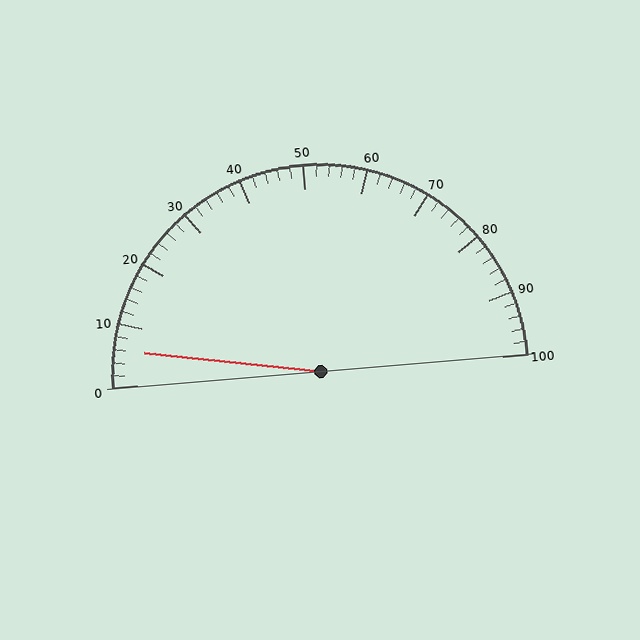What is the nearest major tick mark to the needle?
The nearest major tick mark is 10.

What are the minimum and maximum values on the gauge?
The gauge ranges from 0 to 100.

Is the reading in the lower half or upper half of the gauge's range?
The reading is in the lower half of the range (0 to 100).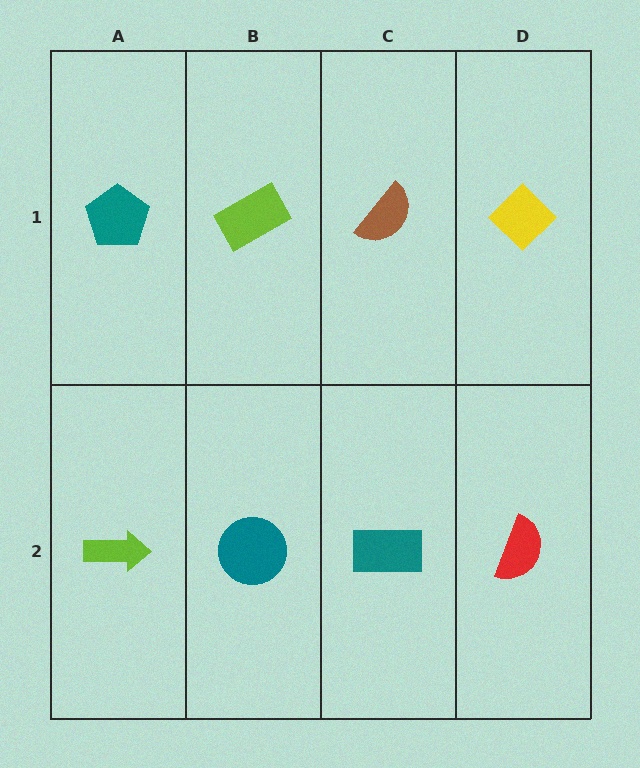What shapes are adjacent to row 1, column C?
A teal rectangle (row 2, column C), a lime rectangle (row 1, column B), a yellow diamond (row 1, column D).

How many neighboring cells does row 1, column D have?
2.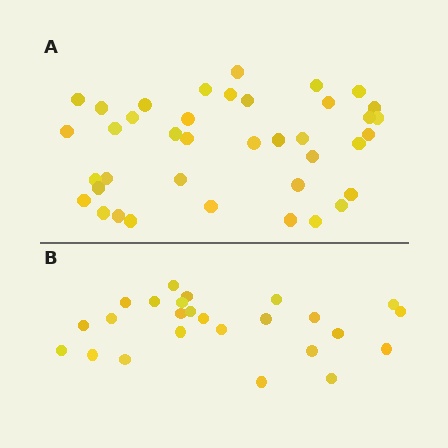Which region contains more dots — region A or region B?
Region A (the top region) has more dots.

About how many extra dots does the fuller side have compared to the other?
Region A has approximately 15 more dots than region B.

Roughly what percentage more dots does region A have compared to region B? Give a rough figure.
About 55% more.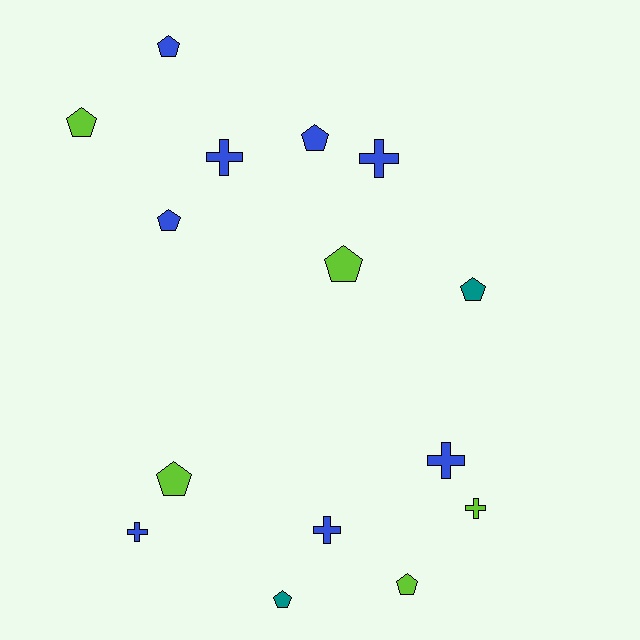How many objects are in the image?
There are 15 objects.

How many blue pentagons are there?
There are 3 blue pentagons.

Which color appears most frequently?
Blue, with 8 objects.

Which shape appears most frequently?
Pentagon, with 9 objects.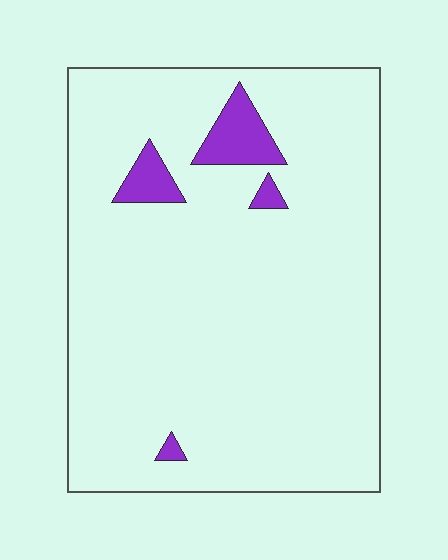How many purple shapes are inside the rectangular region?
4.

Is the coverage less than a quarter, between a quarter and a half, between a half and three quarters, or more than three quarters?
Less than a quarter.